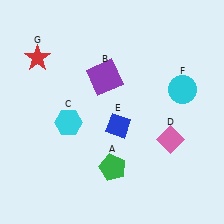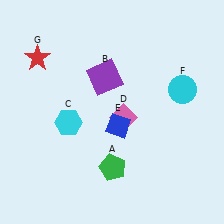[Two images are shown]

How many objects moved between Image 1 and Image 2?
1 object moved between the two images.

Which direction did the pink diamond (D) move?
The pink diamond (D) moved left.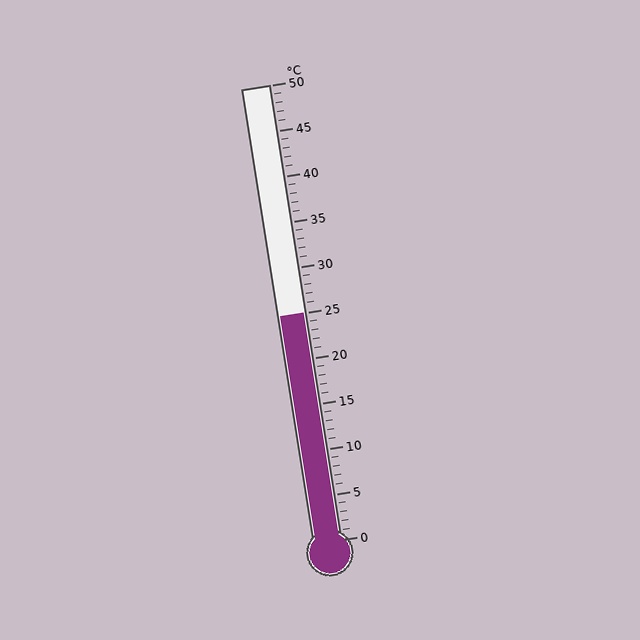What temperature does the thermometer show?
The thermometer shows approximately 25°C.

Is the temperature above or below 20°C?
The temperature is above 20°C.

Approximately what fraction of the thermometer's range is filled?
The thermometer is filled to approximately 50% of its range.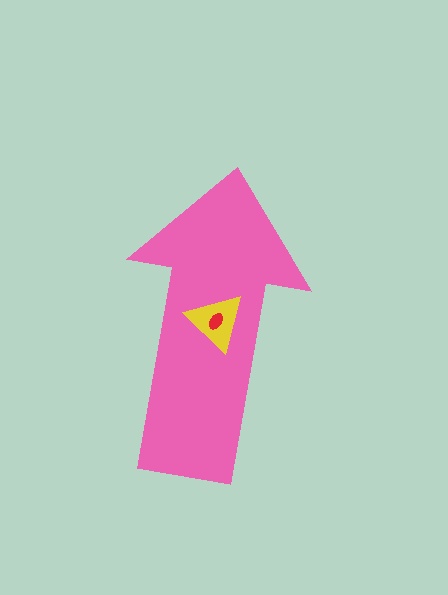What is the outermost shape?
The pink arrow.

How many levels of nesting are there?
3.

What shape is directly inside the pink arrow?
The yellow triangle.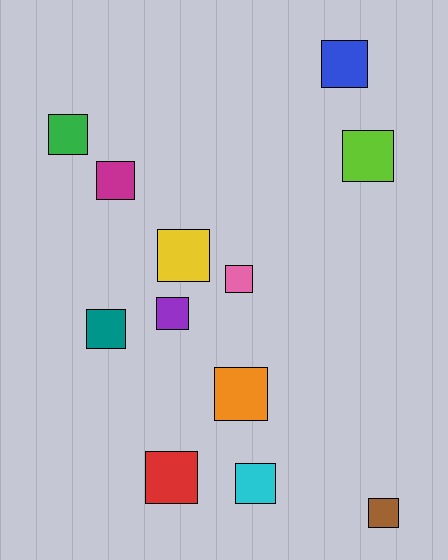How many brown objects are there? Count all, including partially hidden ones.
There is 1 brown object.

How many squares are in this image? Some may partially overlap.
There are 12 squares.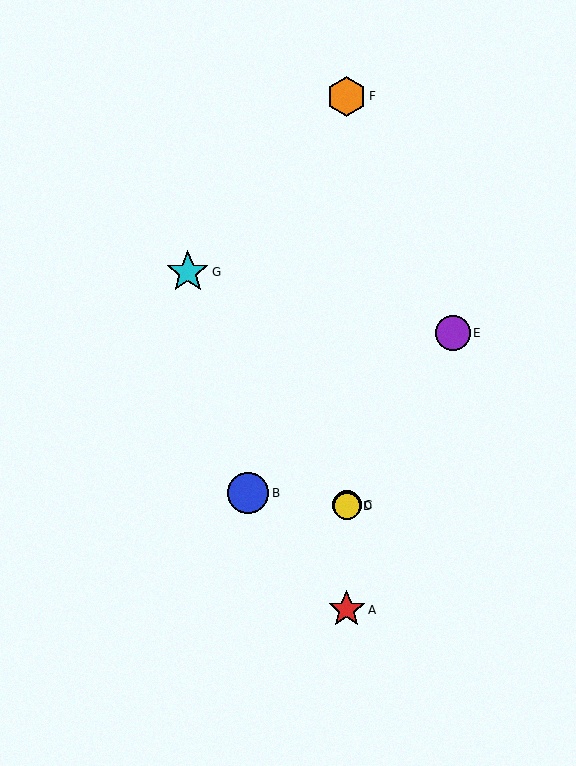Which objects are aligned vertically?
Objects A, C, D, F are aligned vertically.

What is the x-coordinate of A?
Object A is at x≈347.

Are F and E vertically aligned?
No, F is at x≈347 and E is at x≈453.